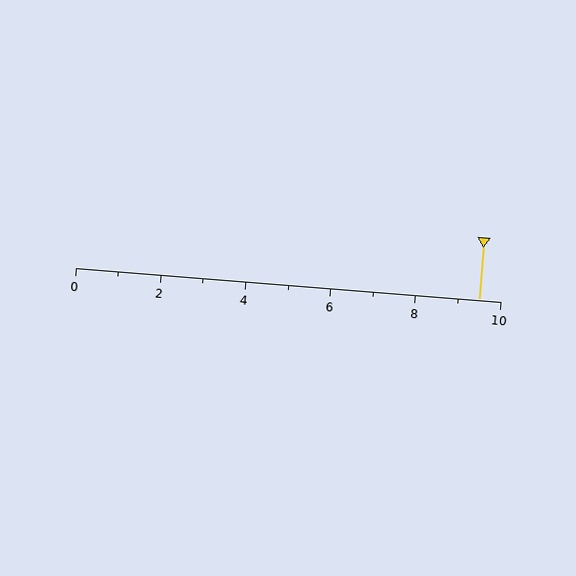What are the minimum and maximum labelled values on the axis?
The axis runs from 0 to 10.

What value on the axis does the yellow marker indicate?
The marker indicates approximately 9.5.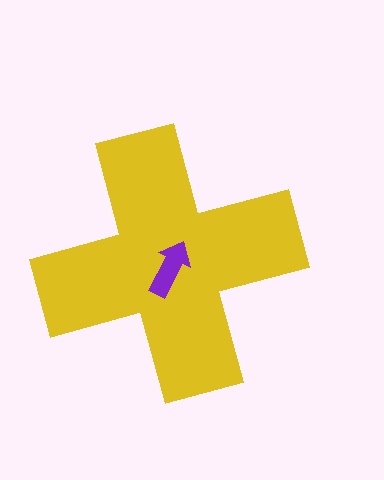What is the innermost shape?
The purple arrow.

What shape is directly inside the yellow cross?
The purple arrow.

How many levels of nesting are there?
2.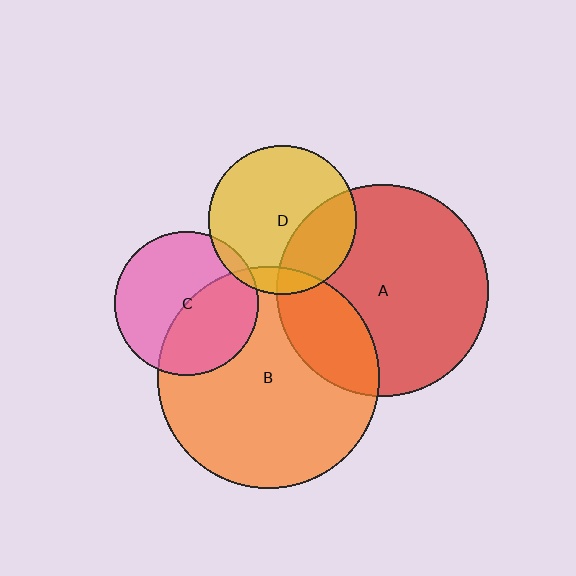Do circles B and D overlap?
Yes.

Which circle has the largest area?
Circle B (orange).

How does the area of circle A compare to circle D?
Approximately 2.0 times.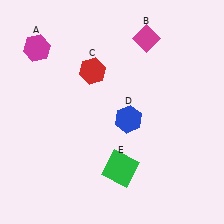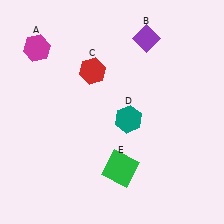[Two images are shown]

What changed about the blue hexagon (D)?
In Image 1, D is blue. In Image 2, it changed to teal.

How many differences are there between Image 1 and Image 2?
There are 2 differences between the two images.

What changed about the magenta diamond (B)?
In Image 1, B is magenta. In Image 2, it changed to purple.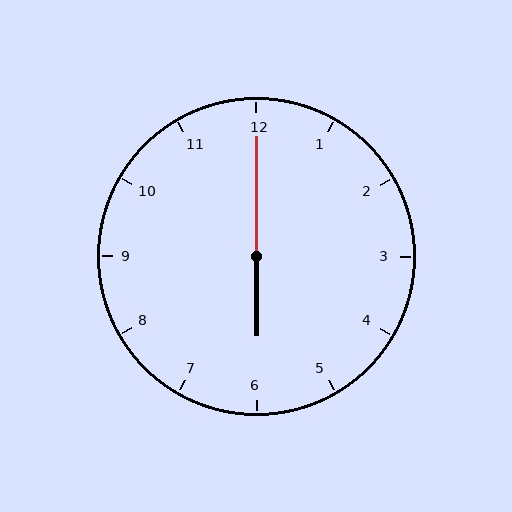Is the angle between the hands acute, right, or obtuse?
It is obtuse.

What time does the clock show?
6:00.